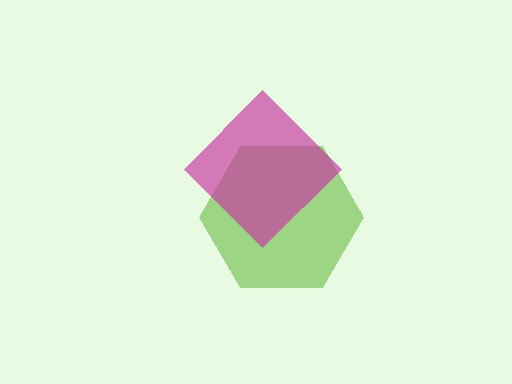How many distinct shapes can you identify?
There are 2 distinct shapes: a lime hexagon, a magenta diamond.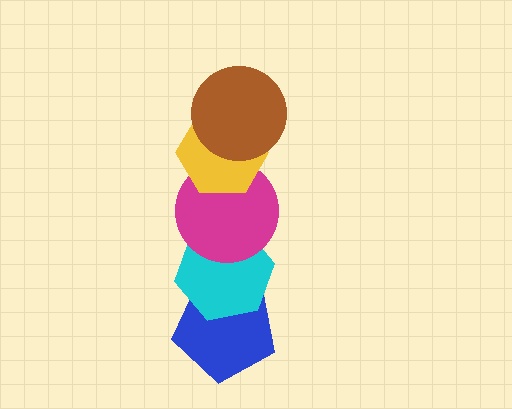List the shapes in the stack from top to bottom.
From top to bottom: the brown circle, the yellow hexagon, the magenta circle, the cyan hexagon, the blue pentagon.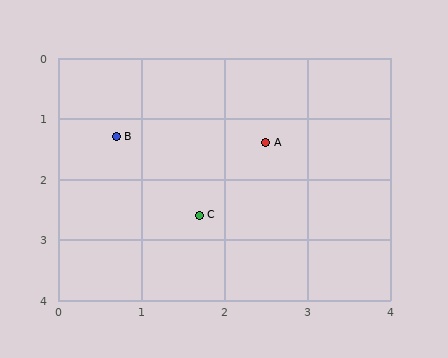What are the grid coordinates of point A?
Point A is at approximately (2.5, 1.4).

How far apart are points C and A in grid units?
Points C and A are about 1.4 grid units apart.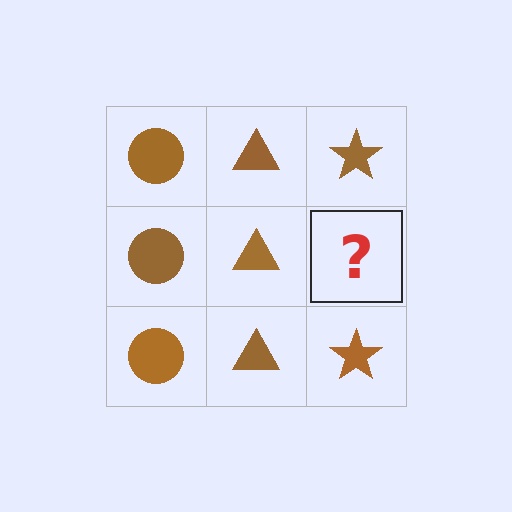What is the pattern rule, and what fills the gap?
The rule is that each column has a consistent shape. The gap should be filled with a brown star.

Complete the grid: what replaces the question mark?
The question mark should be replaced with a brown star.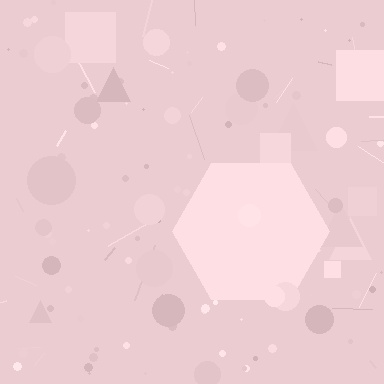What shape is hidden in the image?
A hexagon is hidden in the image.